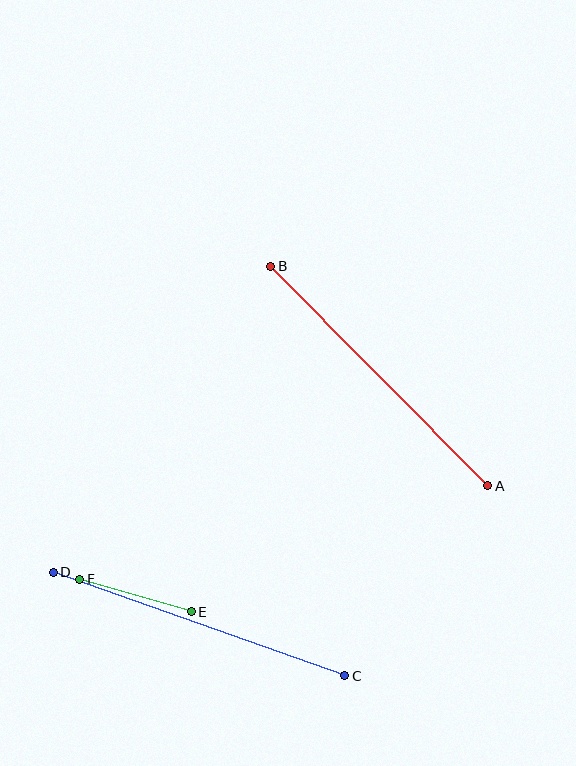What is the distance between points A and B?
The distance is approximately 309 pixels.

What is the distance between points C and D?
The distance is approximately 309 pixels.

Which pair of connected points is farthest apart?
Points C and D are farthest apart.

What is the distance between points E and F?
The distance is approximately 116 pixels.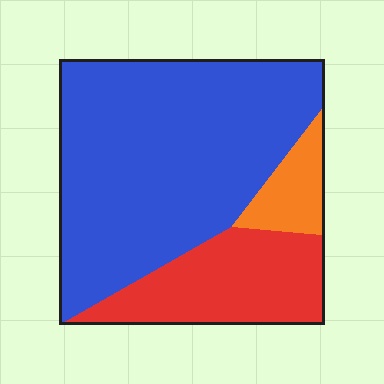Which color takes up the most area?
Blue, at roughly 65%.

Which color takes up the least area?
Orange, at roughly 10%.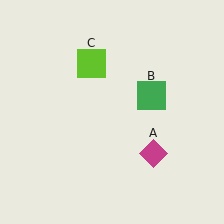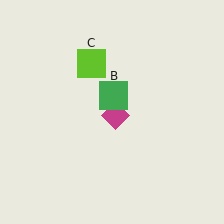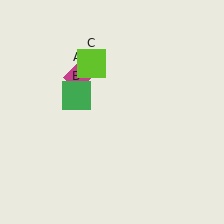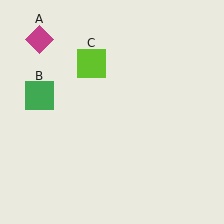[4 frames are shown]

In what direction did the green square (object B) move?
The green square (object B) moved left.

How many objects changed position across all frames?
2 objects changed position: magenta diamond (object A), green square (object B).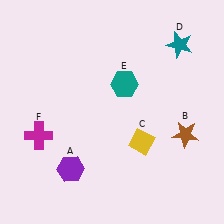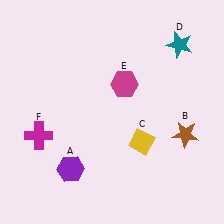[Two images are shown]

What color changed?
The hexagon (E) changed from teal in Image 1 to magenta in Image 2.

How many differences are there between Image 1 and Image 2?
There is 1 difference between the two images.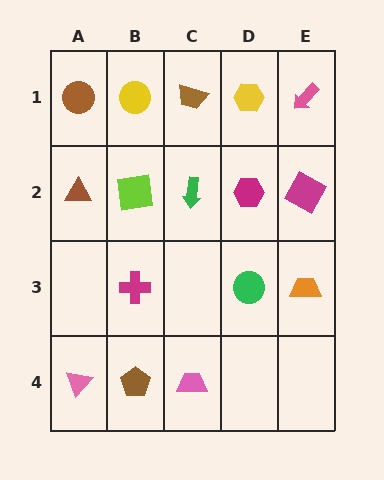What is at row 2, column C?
A green arrow.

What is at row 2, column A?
A brown triangle.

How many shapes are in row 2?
5 shapes.